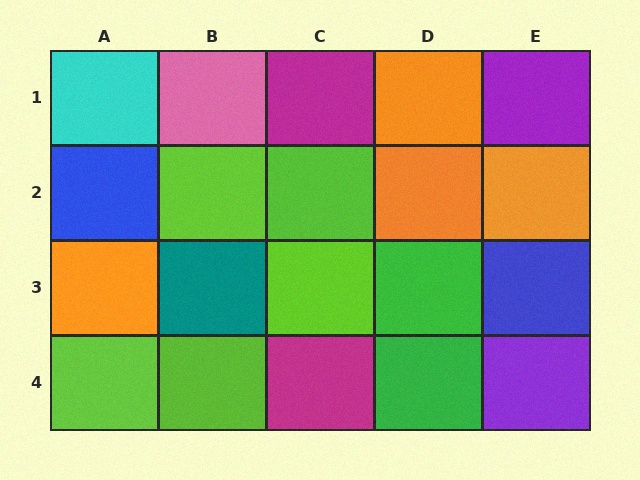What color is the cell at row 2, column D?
Orange.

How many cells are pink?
1 cell is pink.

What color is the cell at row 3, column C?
Lime.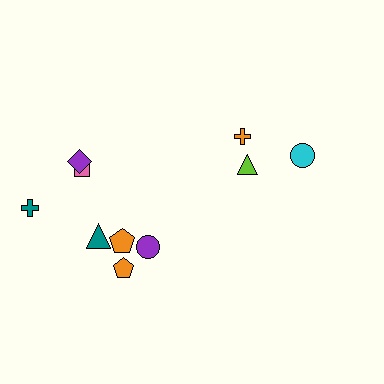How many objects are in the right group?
There are 3 objects.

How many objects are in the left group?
There are 7 objects.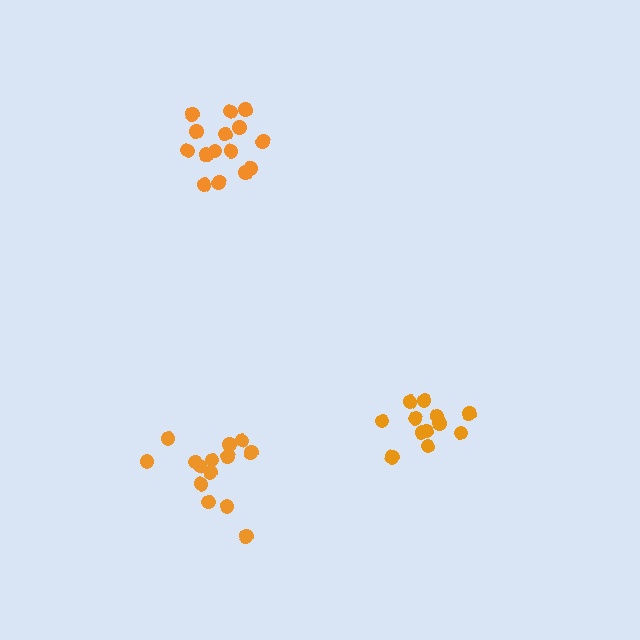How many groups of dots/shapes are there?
There are 3 groups.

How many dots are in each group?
Group 1: 14 dots, Group 2: 12 dots, Group 3: 15 dots (41 total).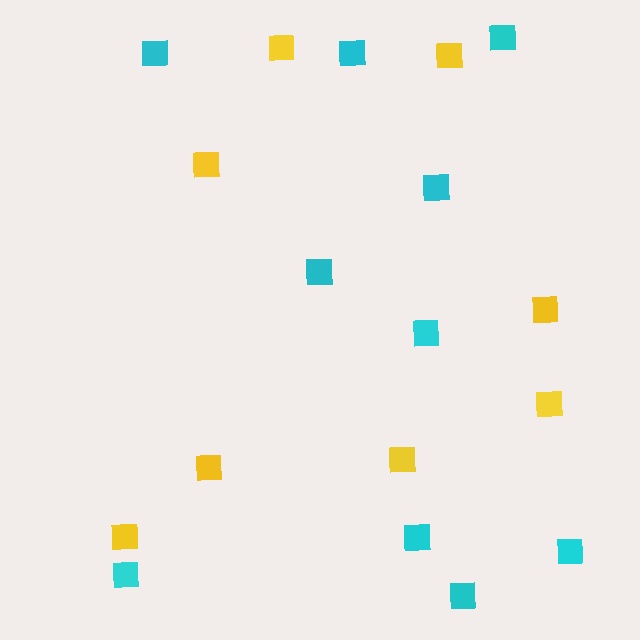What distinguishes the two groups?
There are 2 groups: one group of cyan squares (10) and one group of yellow squares (8).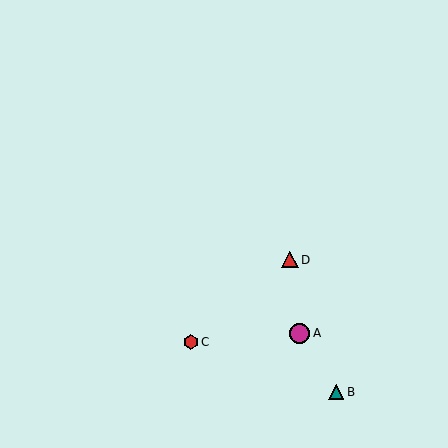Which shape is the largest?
The magenta circle (labeled A) is the largest.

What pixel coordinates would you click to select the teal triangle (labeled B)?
Click at (336, 392) to select the teal triangle B.